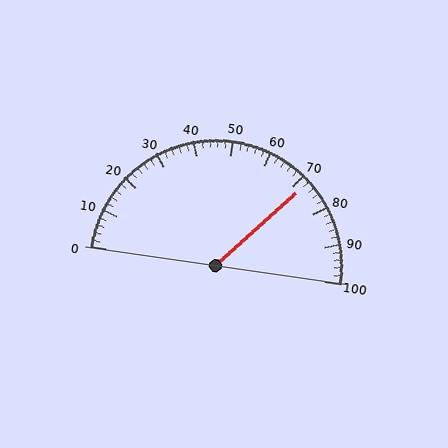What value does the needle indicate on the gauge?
The needle indicates approximately 72.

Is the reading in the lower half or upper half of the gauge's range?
The reading is in the upper half of the range (0 to 100).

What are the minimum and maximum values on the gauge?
The gauge ranges from 0 to 100.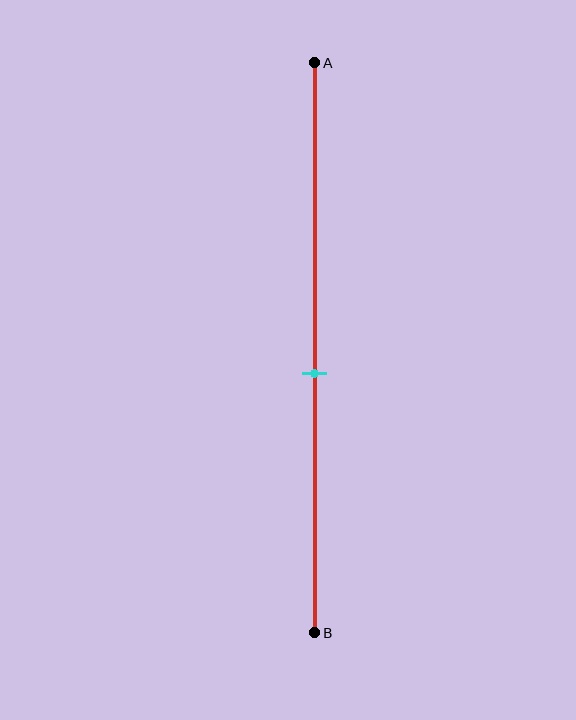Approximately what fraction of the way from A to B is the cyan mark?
The cyan mark is approximately 55% of the way from A to B.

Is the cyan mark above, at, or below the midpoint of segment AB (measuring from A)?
The cyan mark is below the midpoint of segment AB.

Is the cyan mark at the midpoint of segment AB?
No, the mark is at about 55% from A, not at the 50% midpoint.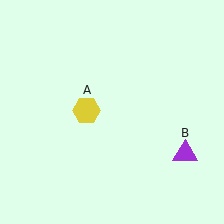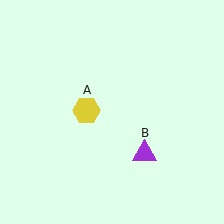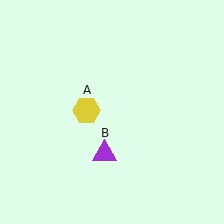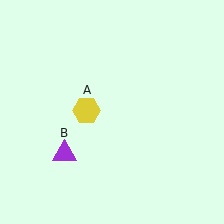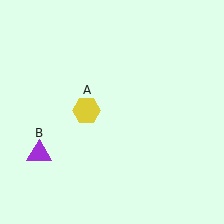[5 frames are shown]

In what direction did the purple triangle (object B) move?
The purple triangle (object B) moved left.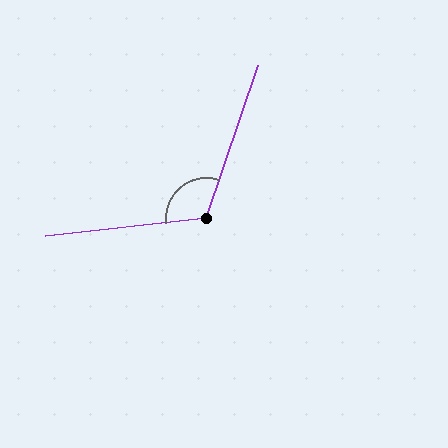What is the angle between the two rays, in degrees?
Approximately 115 degrees.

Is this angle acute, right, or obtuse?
It is obtuse.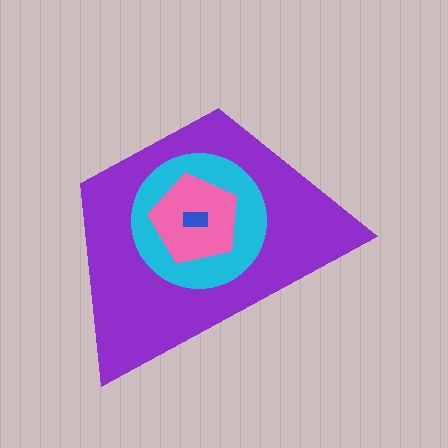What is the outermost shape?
The purple trapezoid.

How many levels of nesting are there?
4.